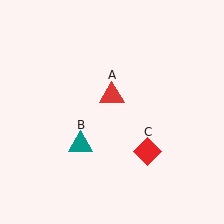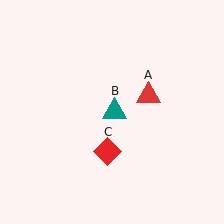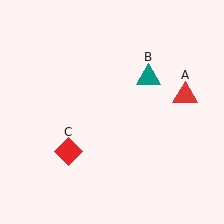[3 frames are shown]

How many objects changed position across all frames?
3 objects changed position: red triangle (object A), teal triangle (object B), red diamond (object C).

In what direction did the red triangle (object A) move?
The red triangle (object A) moved right.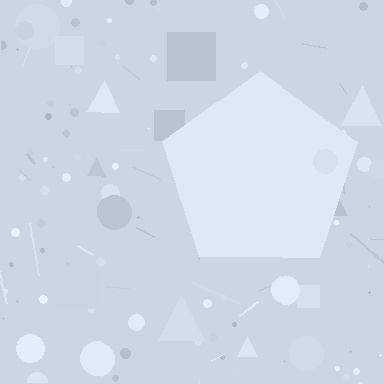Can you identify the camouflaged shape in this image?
The camouflaged shape is a pentagon.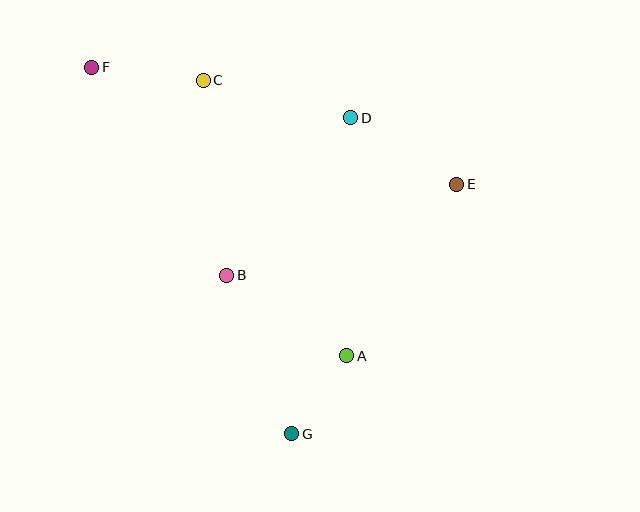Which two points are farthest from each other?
Points F and G are farthest from each other.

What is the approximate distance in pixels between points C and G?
The distance between C and G is approximately 365 pixels.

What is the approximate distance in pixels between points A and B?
The distance between A and B is approximately 144 pixels.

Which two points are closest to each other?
Points A and G are closest to each other.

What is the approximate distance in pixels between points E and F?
The distance between E and F is approximately 383 pixels.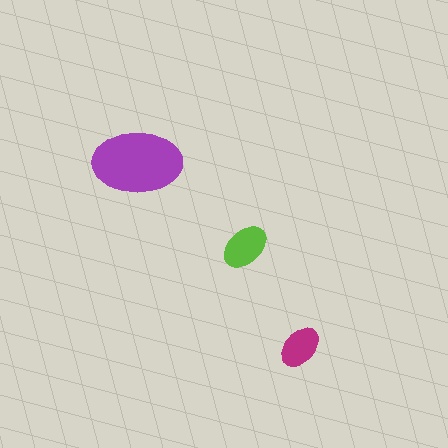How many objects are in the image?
There are 3 objects in the image.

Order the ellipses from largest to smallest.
the purple one, the lime one, the magenta one.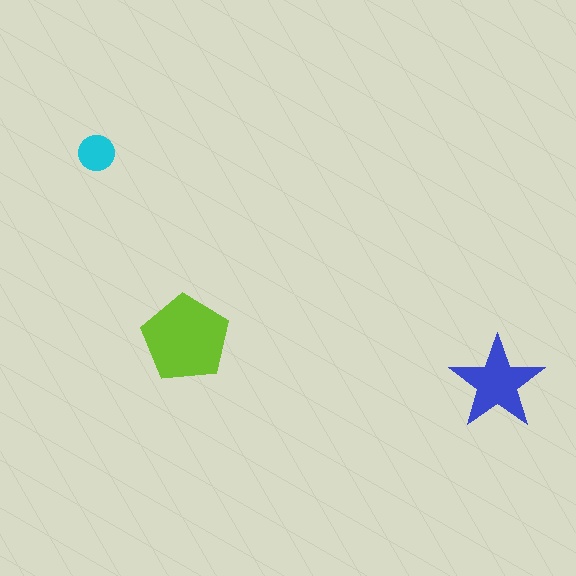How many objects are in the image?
There are 3 objects in the image.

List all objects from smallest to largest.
The cyan circle, the blue star, the lime pentagon.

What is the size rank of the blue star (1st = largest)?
2nd.